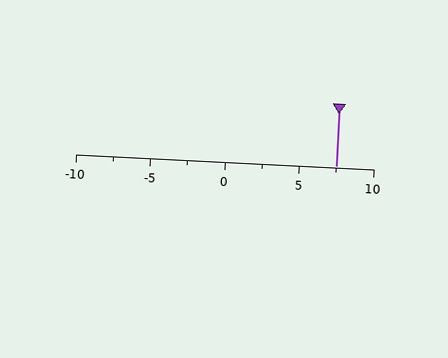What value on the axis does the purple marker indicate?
The marker indicates approximately 7.5.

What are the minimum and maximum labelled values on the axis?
The axis runs from -10 to 10.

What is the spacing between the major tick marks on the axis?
The major ticks are spaced 5 apart.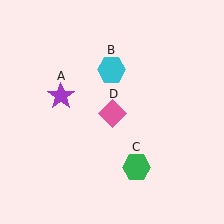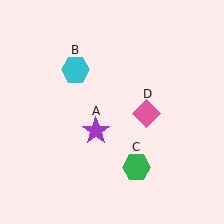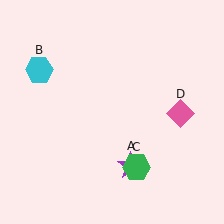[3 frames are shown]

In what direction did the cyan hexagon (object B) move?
The cyan hexagon (object B) moved left.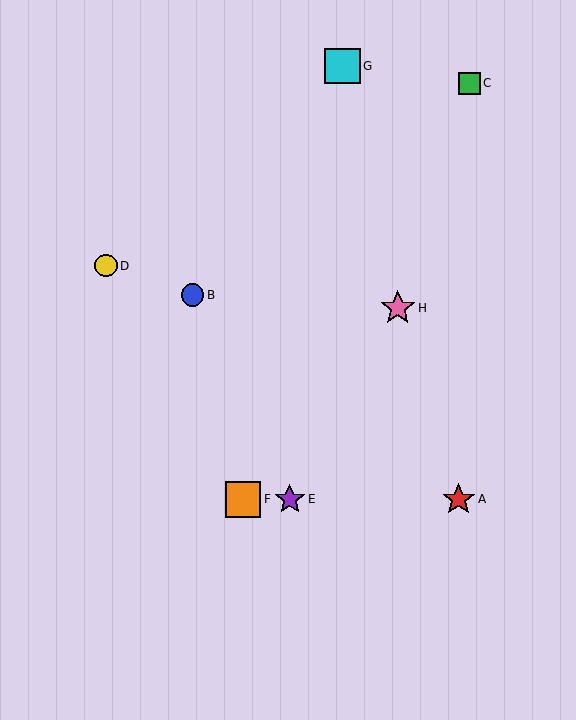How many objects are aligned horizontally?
3 objects (A, E, F) are aligned horizontally.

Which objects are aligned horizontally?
Objects A, E, F are aligned horizontally.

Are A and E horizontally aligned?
Yes, both are at y≈499.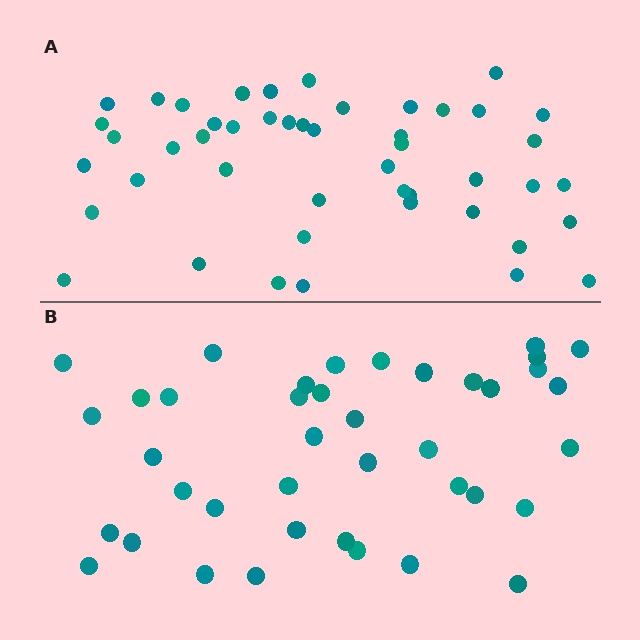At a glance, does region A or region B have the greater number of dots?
Region A (the top region) has more dots.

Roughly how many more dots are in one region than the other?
Region A has roughly 8 or so more dots than region B.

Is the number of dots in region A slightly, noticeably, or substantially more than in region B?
Region A has only slightly more — the two regions are fairly close. The ratio is roughly 1.2 to 1.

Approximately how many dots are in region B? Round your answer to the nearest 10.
About 40 dots.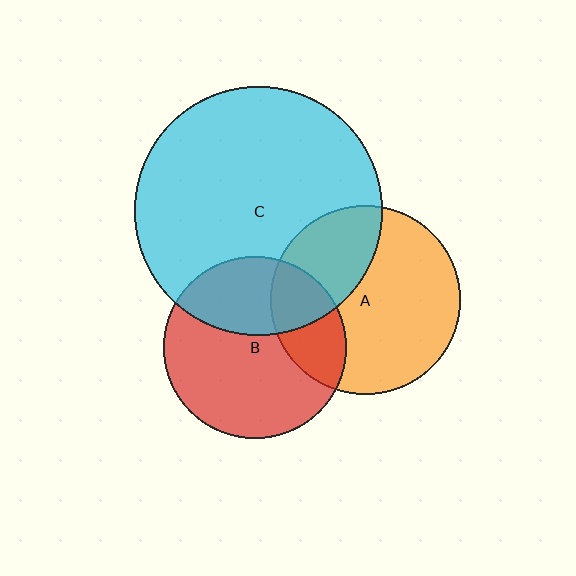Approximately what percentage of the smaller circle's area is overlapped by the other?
Approximately 35%.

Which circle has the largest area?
Circle C (cyan).